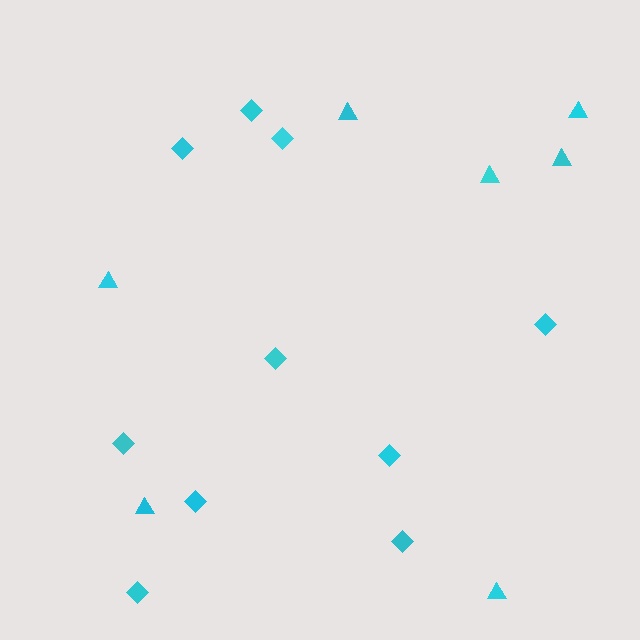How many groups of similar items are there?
There are 2 groups: one group of diamonds (10) and one group of triangles (7).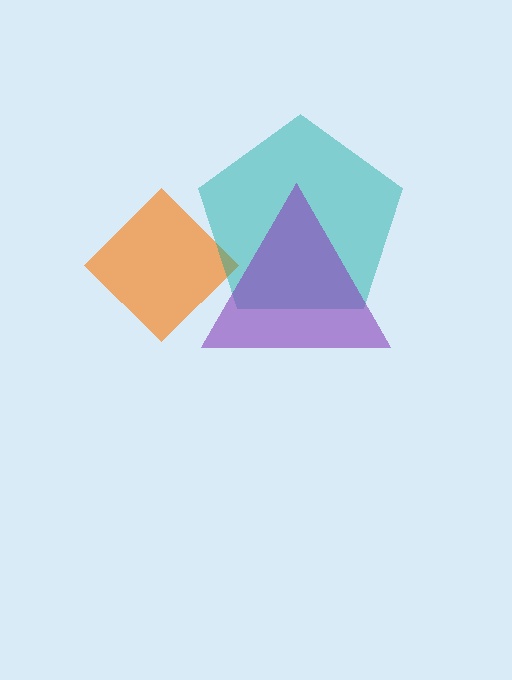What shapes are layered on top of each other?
The layered shapes are: an orange diamond, a teal pentagon, a purple triangle.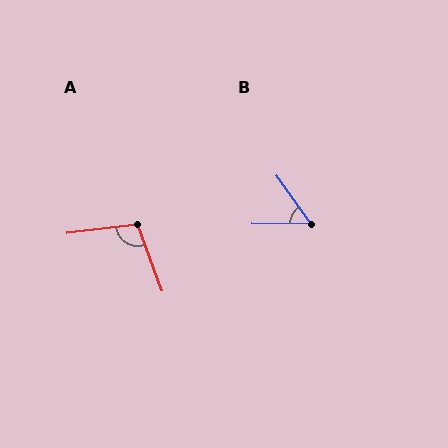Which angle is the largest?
A, at approximately 104 degrees.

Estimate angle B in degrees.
Approximately 54 degrees.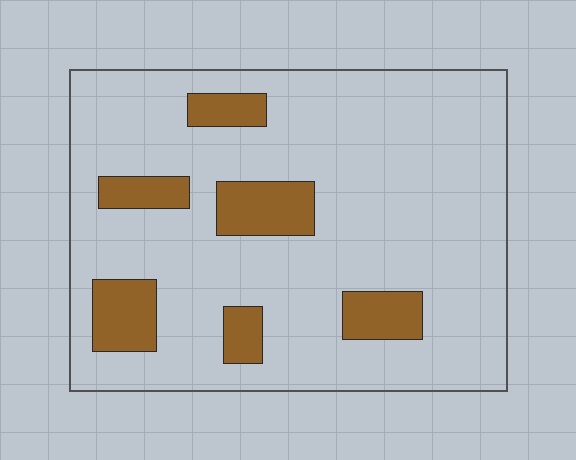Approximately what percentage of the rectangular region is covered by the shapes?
Approximately 15%.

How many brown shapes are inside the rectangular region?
6.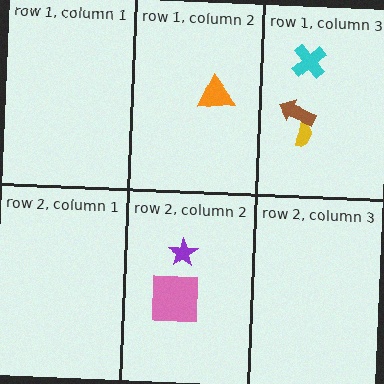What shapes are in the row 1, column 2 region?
The orange triangle.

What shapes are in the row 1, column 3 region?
The yellow semicircle, the brown arrow, the cyan cross.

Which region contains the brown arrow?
The row 1, column 3 region.